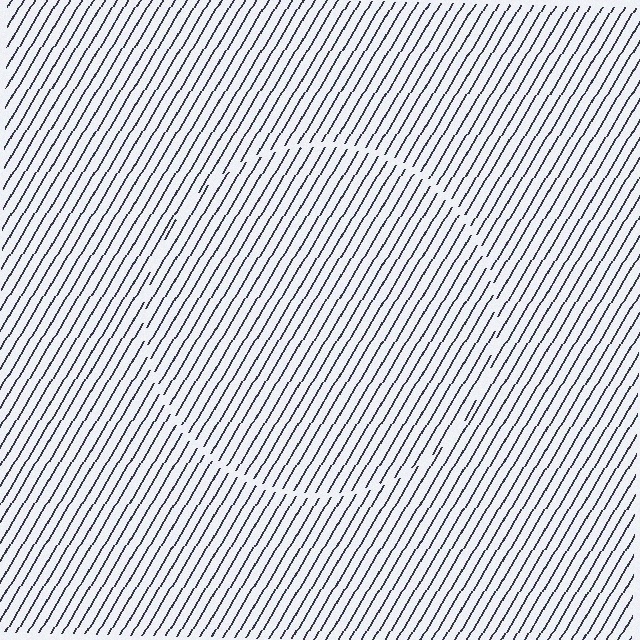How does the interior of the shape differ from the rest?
The interior of the shape contains the same grating, shifted by half a period — the contour is defined by the phase discontinuity where line-ends from the inner and outer gratings abut.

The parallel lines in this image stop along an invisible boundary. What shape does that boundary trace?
An illusory circle. The interior of the shape contains the same grating, shifted by half a period — the contour is defined by the phase discontinuity where line-ends from the inner and outer gratings abut.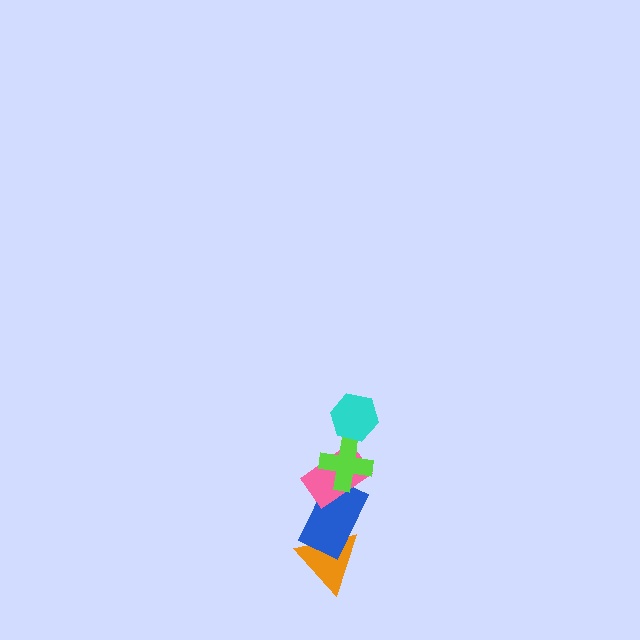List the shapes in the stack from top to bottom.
From top to bottom: the cyan hexagon, the lime cross, the pink rectangle, the blue rectangle, the orange triangle.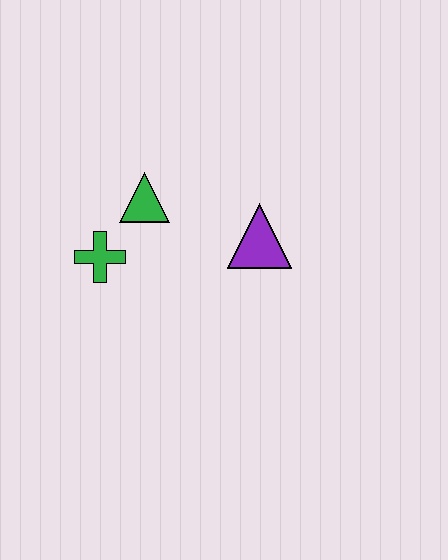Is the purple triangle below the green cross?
No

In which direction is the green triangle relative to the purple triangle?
The green triangle is to the left of the purple triangle.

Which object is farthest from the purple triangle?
The green cross is farthest from the purple triangle.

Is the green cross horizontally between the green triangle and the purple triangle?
No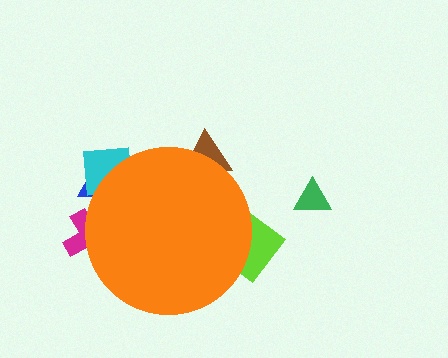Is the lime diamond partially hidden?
Yes, the lime diamond is partially hidden behind the orange circle.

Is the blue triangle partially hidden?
Yes, the blue triangle is partially hidden behind the orange circle.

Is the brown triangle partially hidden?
Yes, the brown triangle is partially hidden behind the orange circle.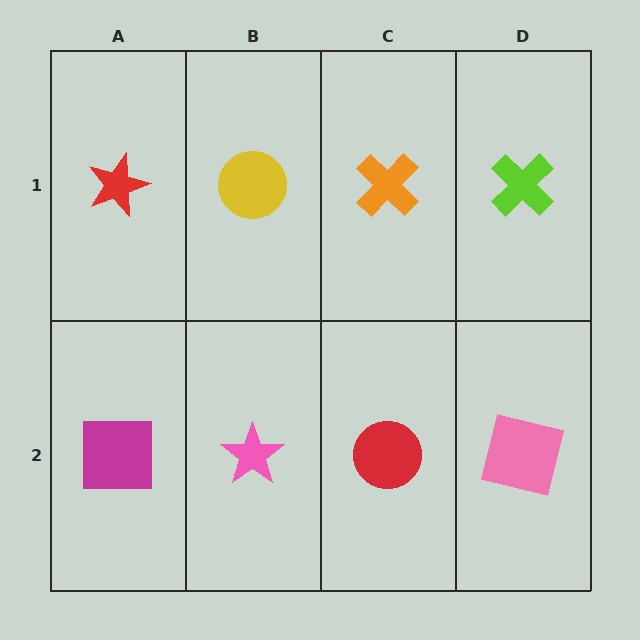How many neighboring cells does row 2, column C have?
3.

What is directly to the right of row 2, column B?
A red circle.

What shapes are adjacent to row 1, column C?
A red circle (row 2, column C), a yellow circle (row 1, column B), a lime cross (row 1, column D).